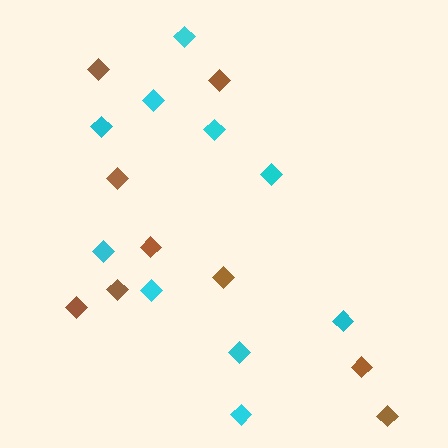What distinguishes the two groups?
There are 2 groups: one group of cyan diamonds (10) and one group of brown diamonds (9).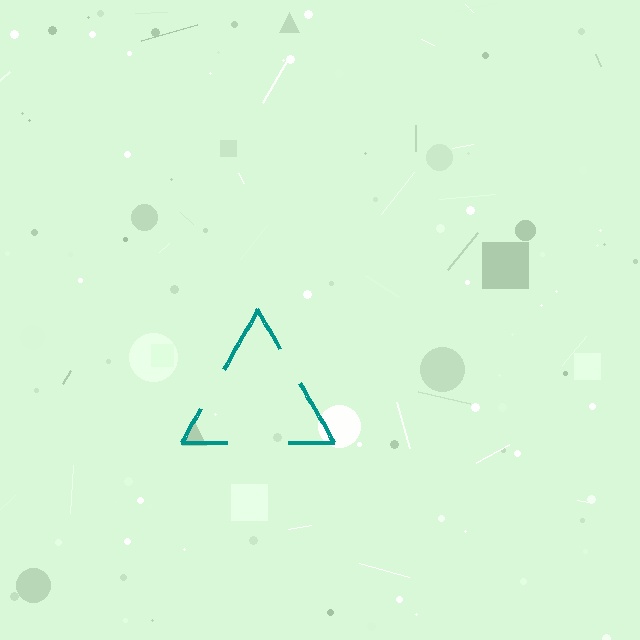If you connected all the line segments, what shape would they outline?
They would outline a triangle.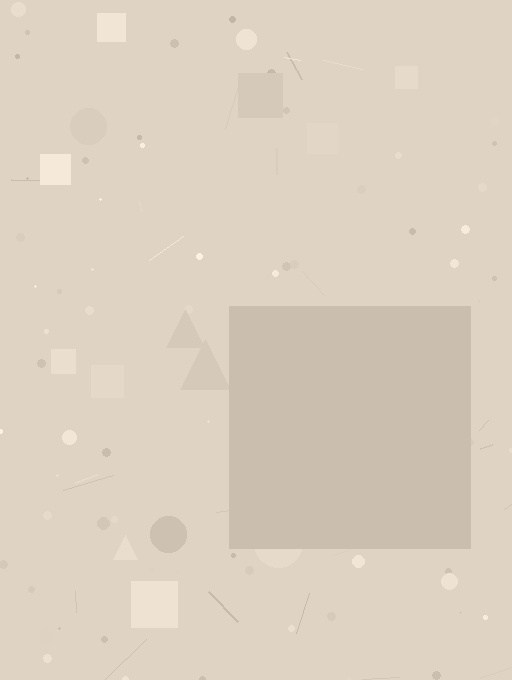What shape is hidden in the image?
A square is hidden in the image.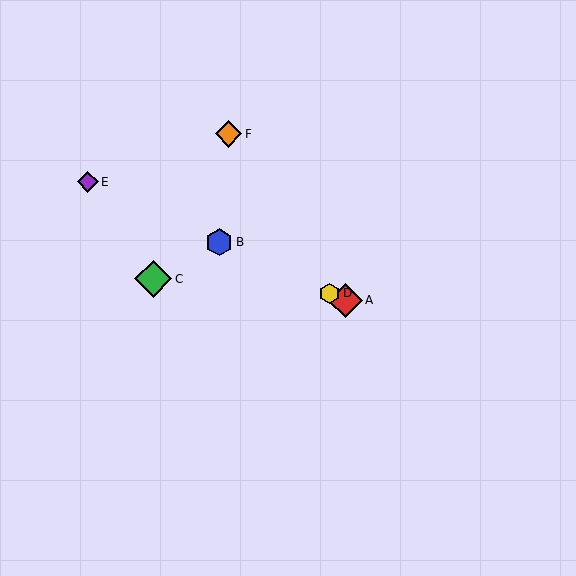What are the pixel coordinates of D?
Object D is at (330, 293).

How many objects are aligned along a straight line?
4 objects (A, B, D, E) are aligned along a straight line.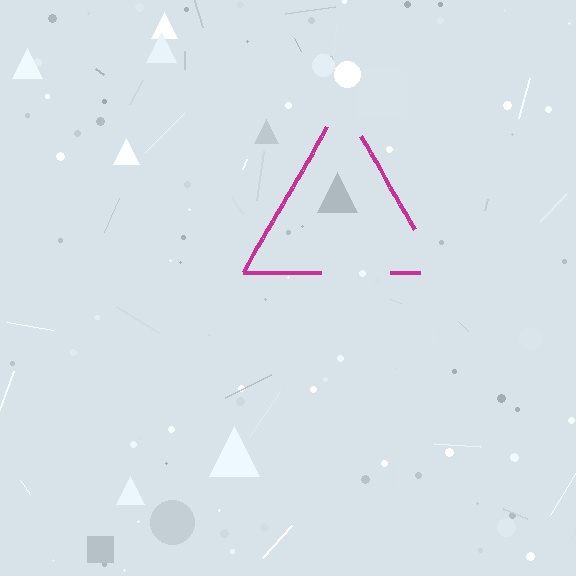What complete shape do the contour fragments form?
The contour fragments form a triangle.